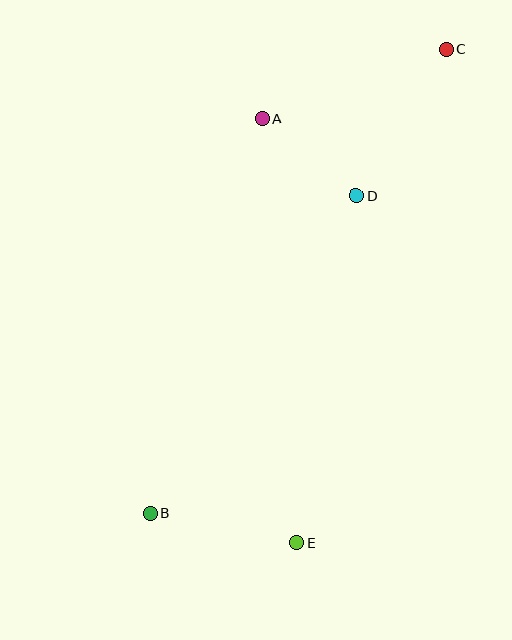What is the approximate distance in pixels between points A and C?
The distance between A and C is approximately 196 pixels.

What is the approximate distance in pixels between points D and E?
The distance between D and E is approximately 352 pixels.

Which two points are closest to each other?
Points A and D are closest to each other.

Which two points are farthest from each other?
Points B and C are farthest from each other.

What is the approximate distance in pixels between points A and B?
The distance between A and B is approximately 410 pixels.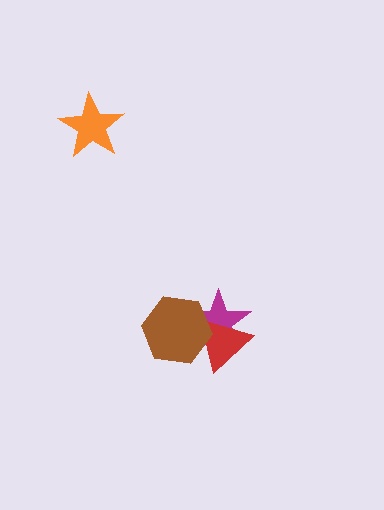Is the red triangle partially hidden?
Yes, it is partially covered by another shape.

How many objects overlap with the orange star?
0 objects overlap with the orange star.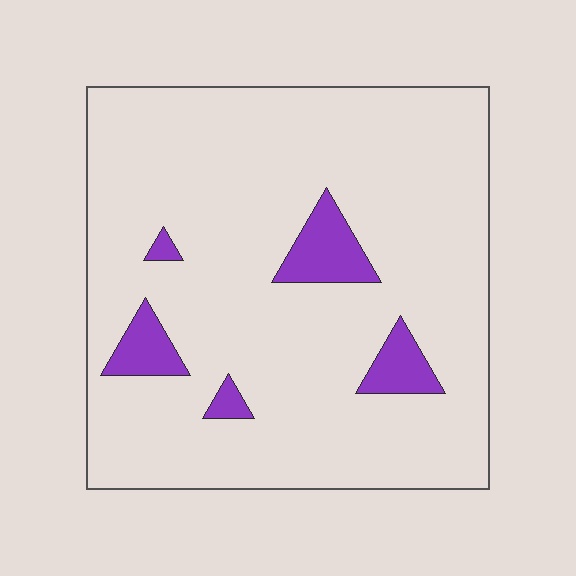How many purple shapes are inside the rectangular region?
5.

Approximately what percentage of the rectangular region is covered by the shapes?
Approximately 10%.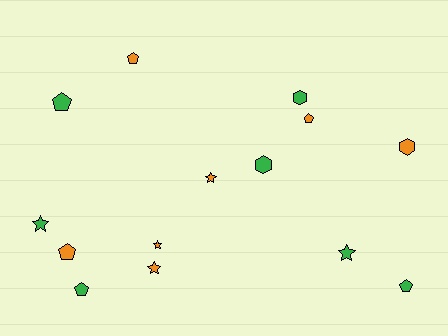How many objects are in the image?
There are 14 objects.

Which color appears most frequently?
Orange, with 7 objects.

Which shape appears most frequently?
Pentagon, with 6 objects.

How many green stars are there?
There are 2 green stars.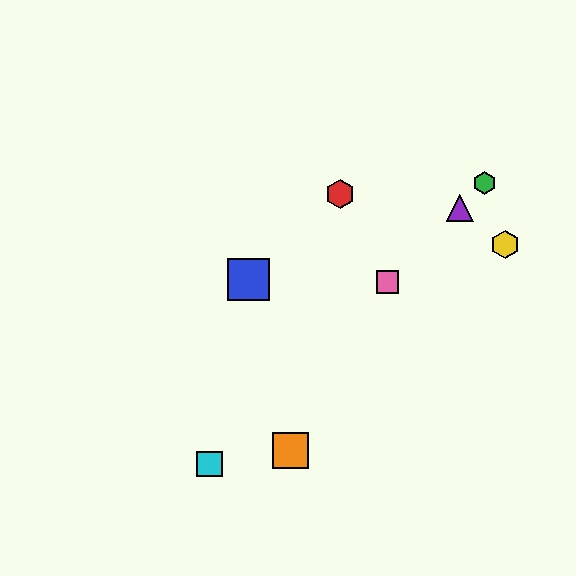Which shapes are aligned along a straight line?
The green hexagon, the purple triangle, the cyan square, the pink square are aligned along a straight line.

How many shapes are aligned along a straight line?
4 shapes (the green hexagon, the purple triangle, the cyan square, the pink square) are aligned along a straight line.